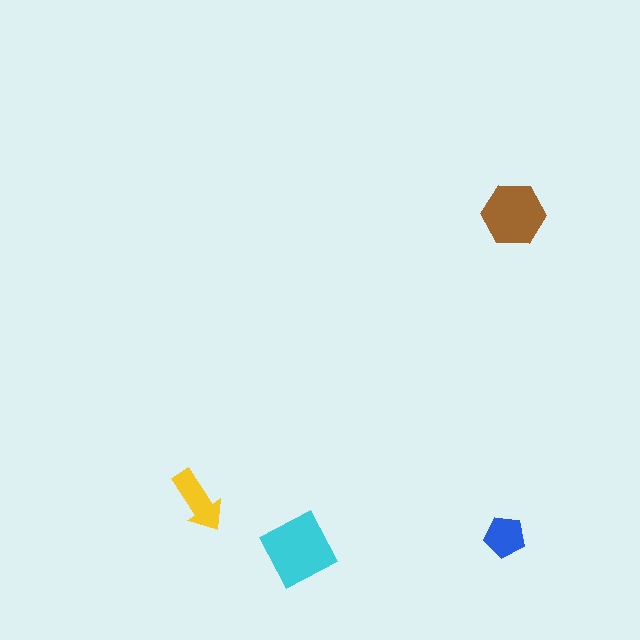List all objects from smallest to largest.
The blue pentagon, the yellow arrow, the brown hexagon, the cyan diamond.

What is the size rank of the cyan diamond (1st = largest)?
1st.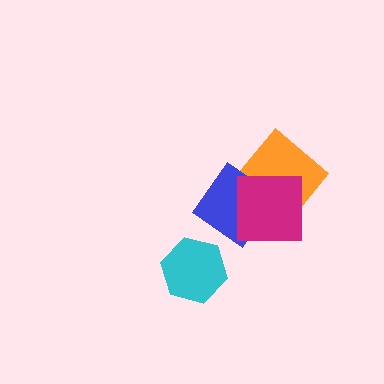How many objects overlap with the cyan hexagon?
0 objects overlap with the cyan hexagon.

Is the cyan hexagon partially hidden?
No, no other shape covers it.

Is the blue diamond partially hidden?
Yes, it is partially covered by another shape.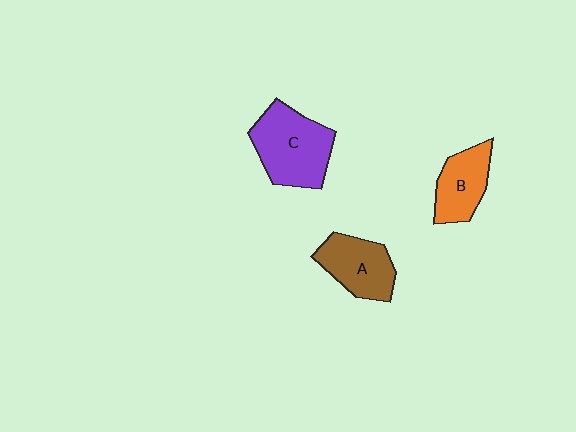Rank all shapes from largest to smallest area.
From largest to smallest: C (purple), A (brown), B (orange).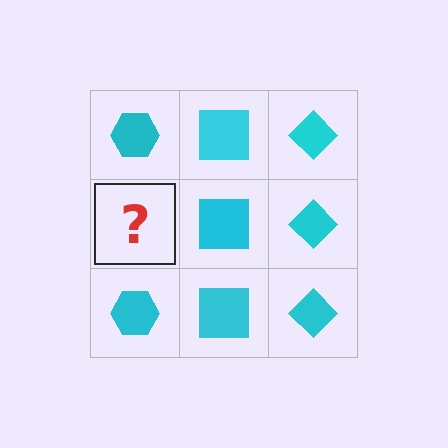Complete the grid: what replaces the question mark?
The question mark should be replaced with a cyan hexagon.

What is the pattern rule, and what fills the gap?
The rule is that each column has a consistent shape. The gap should be filled with a cyan hexagon.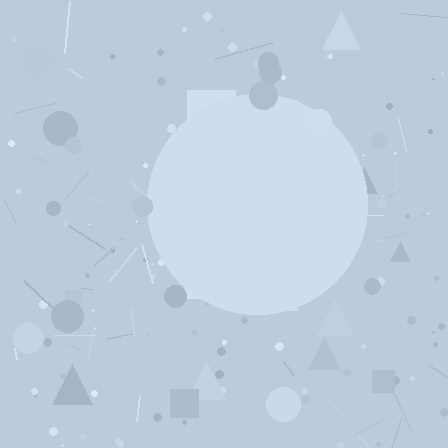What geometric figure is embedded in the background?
A circle is embedded in the background.